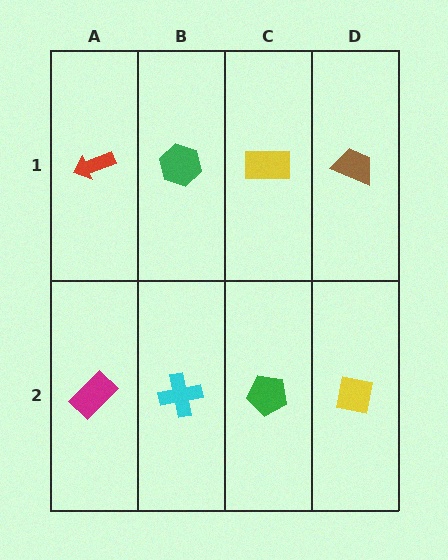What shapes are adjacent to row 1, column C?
A green pentagon (row 2, column C), a green hexagon (row 1, column B), a brown trapezoid (row 1, column D).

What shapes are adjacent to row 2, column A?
A red arrow (row 1, column A), a cyan cross (row 2, column B).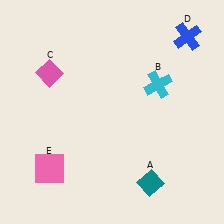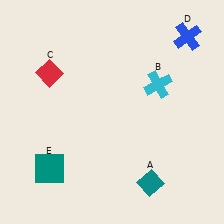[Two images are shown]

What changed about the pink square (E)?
In Image 1, E is pink. In Image 2, it changed to teal.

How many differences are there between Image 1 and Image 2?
There are 2 differences between the two images.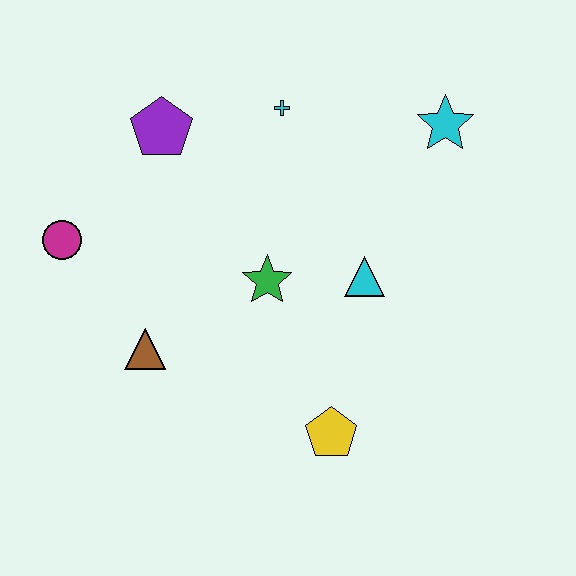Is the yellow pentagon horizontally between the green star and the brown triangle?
No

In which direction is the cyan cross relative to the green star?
The cyan cross is above the green star.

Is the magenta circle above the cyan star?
No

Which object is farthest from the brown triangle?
The cyan star is farthest from the brown triangle.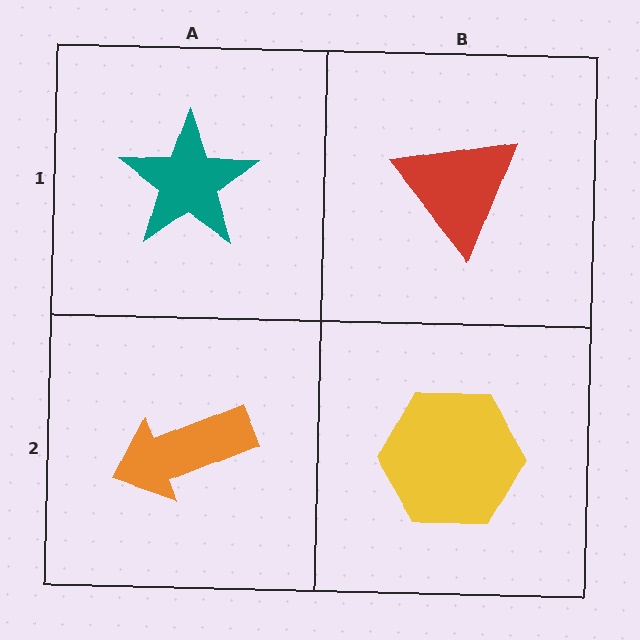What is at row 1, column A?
A teal star.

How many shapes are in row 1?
2 shapes.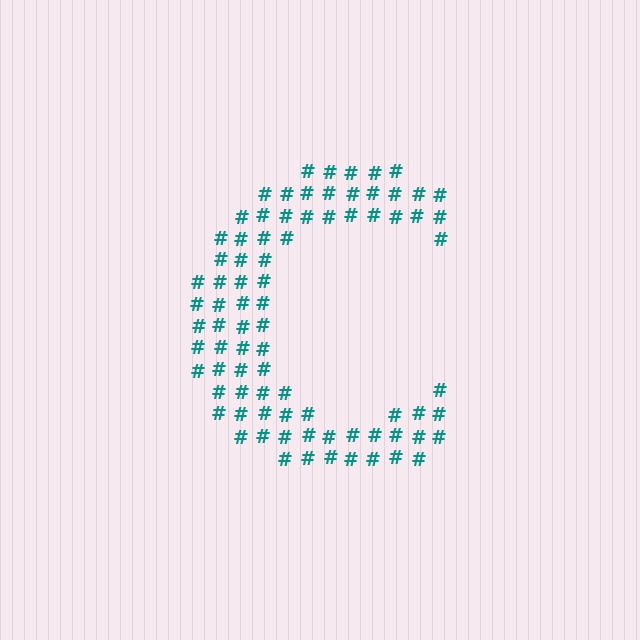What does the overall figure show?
The overall figure shows the letter C.